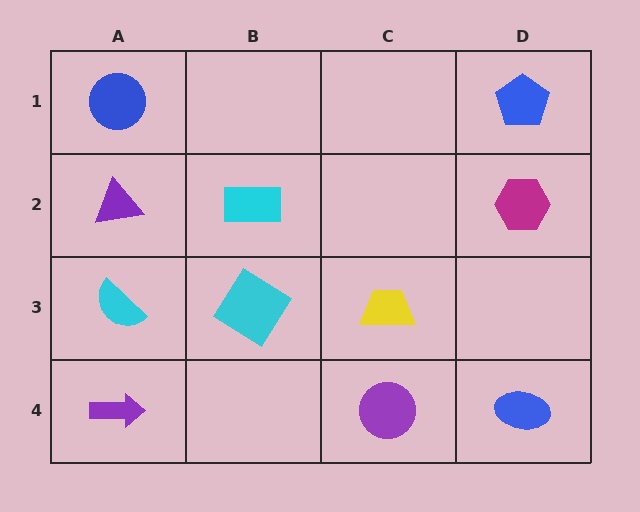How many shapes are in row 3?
3 shapes.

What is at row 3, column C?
A yellow trapezoid.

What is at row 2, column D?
A magenta hexagon.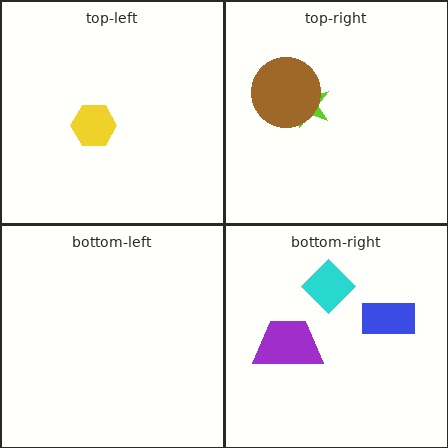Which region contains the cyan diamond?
The bottom-right region.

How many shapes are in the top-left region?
1.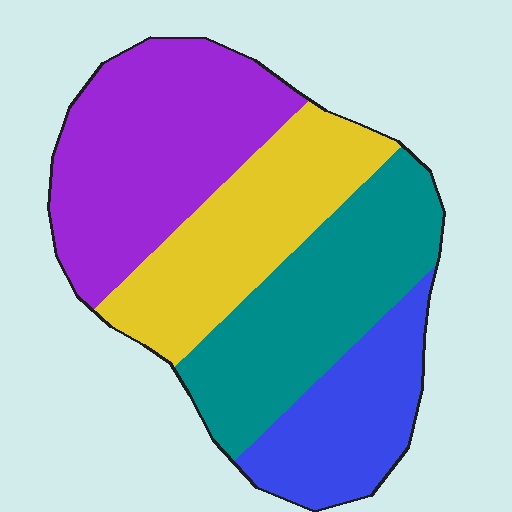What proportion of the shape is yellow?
Yellow covers about 25% of the shape.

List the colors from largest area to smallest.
From largest to smallest: purple, teal, yellow, blue.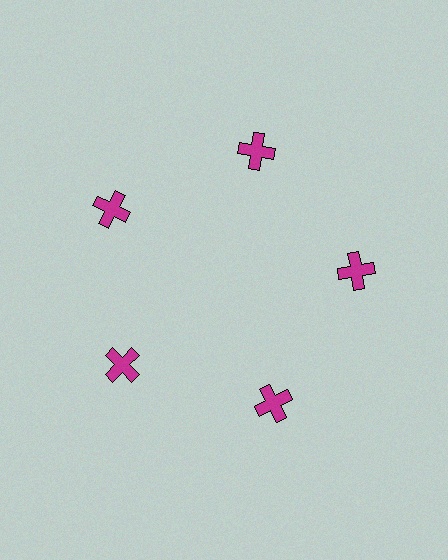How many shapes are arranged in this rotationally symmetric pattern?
There are 5 shapes, arranged in 5 groups of 1.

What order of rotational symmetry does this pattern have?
This pattern has 5-fold rotational symmetry.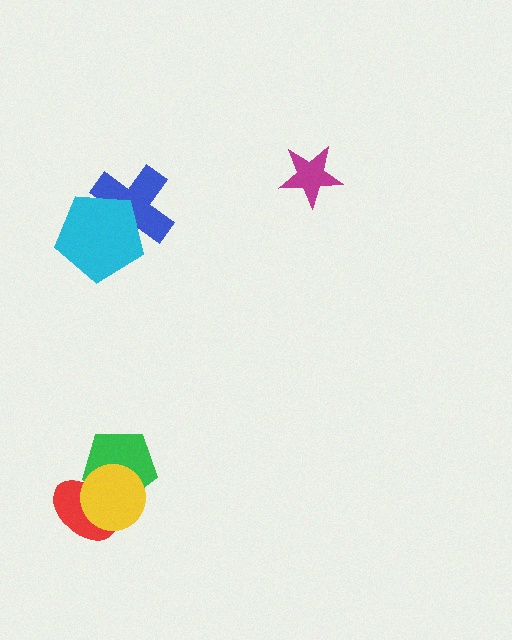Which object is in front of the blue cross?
The cyan pentagon is in front of the blue cross.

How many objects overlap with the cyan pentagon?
1 object overlaps with the cyan pentagon.